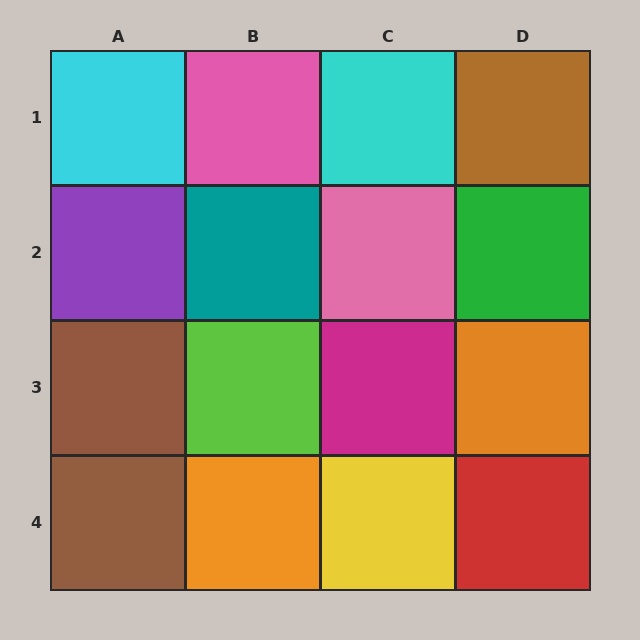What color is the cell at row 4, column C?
Yellow.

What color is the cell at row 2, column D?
Green.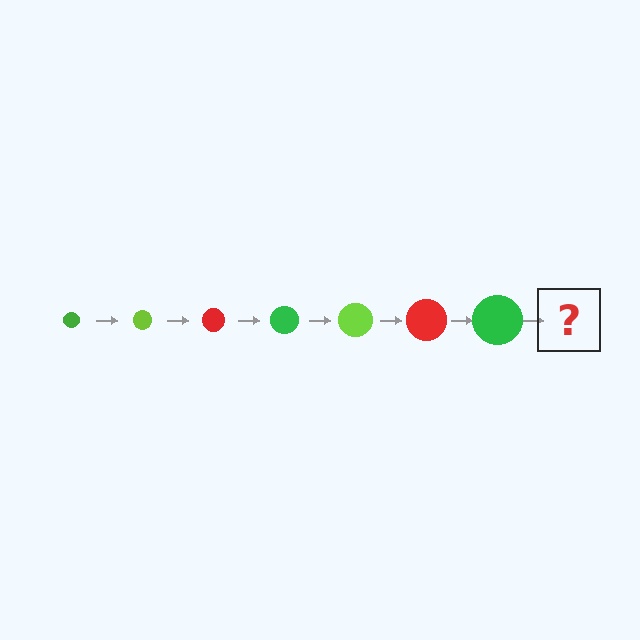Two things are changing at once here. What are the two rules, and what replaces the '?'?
The two rules are that the circle grows larger each step and the color cycles through green, lime, and red. The '?' should be a lime circle, larger than the previous one.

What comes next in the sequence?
The next element should be a lime circle, larger than the previous one.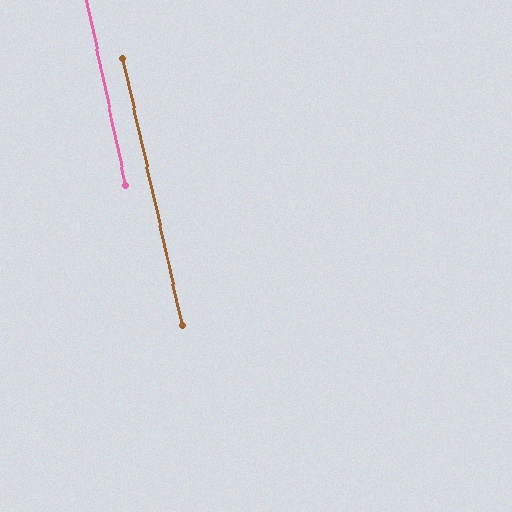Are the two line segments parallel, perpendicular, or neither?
Parallel — their directions differ by only 0.8°.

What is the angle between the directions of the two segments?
Approximately 1 degree.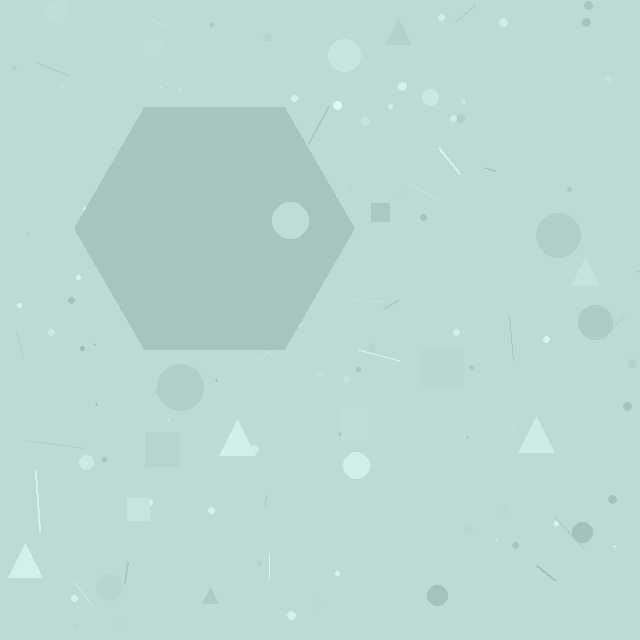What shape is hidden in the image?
A hexagon is hidden in the image.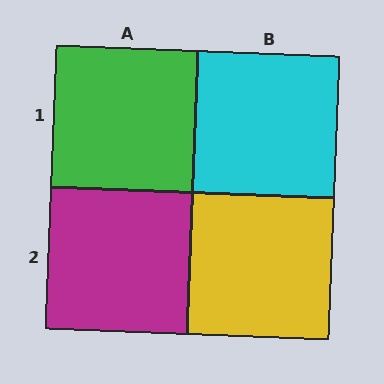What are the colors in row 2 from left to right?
Magenta, yellow.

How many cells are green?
1 cell is green.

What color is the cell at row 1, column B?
Cyan.